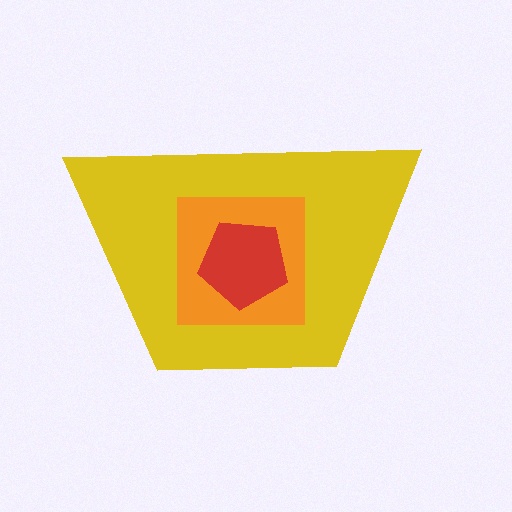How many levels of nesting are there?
3.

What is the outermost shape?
The yellow trapezoid.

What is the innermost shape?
The red pentagon.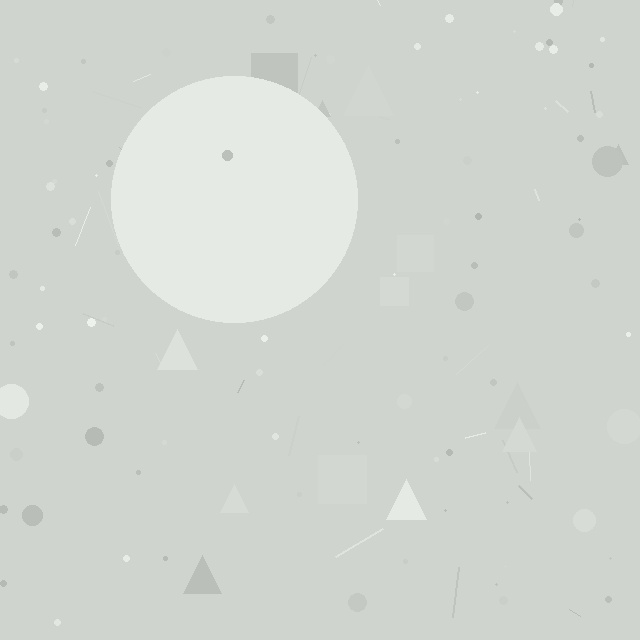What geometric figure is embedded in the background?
A circle is embedded in the background.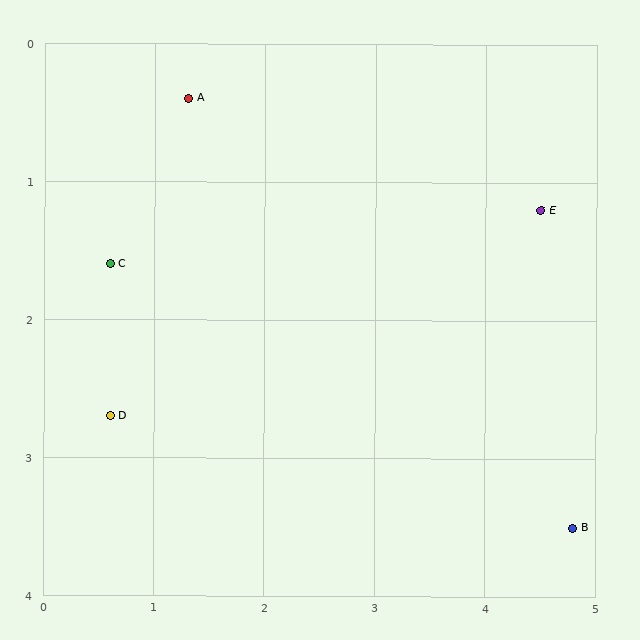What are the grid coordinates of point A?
Point A is at approximately (1.3, 0.4).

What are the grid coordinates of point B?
Point B is at approximately (4.8, 3.5).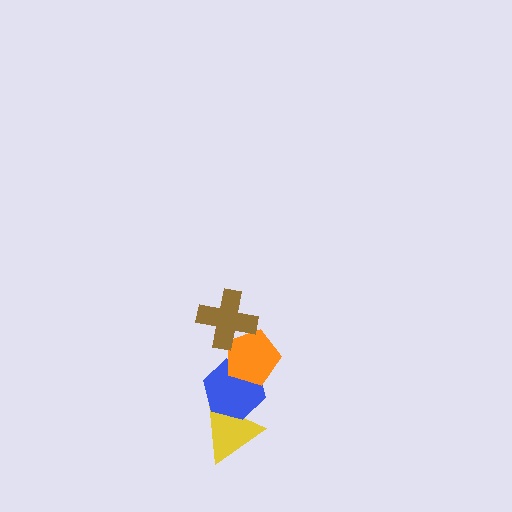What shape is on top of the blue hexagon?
The orange pentagon is on top of the blue hexagon.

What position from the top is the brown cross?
The brown cross is 1st from the top.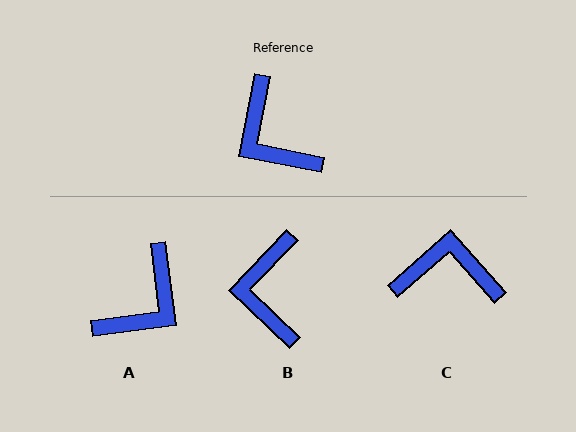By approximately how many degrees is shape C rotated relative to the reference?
Approximately 127 degrees clockwise.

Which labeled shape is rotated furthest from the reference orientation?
C, about 127 degrees away.